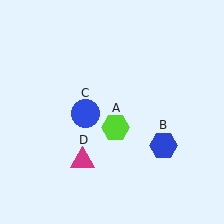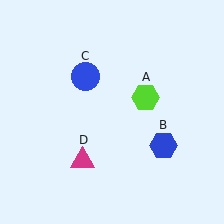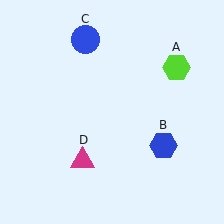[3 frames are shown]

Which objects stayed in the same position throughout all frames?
Blue hexagon (object B) and magenta triangle (object D) remained stationary.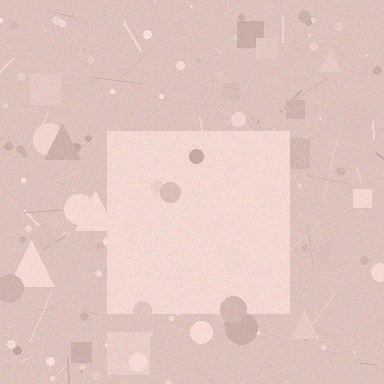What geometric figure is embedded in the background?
A square is embedded in the background.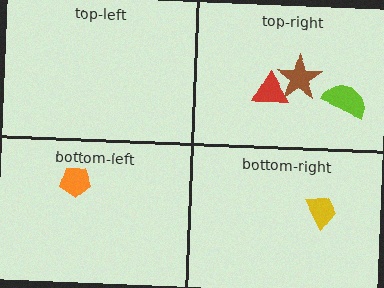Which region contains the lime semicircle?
The top-right region.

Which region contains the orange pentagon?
The bottom-left region.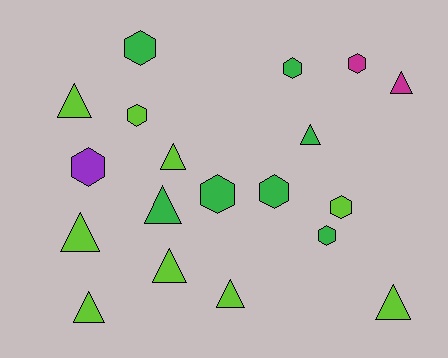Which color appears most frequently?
Lime, with 9 objects.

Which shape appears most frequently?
Triangle, with 10 objects.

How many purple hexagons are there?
There is 1 purple hexagon.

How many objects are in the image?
There are 19 objects.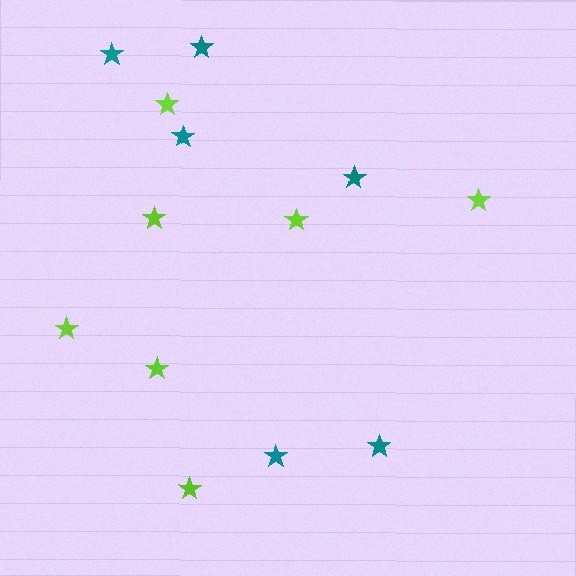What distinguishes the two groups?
There are 2 groups: one group of teal stars (6) and one group of lime stars (7).